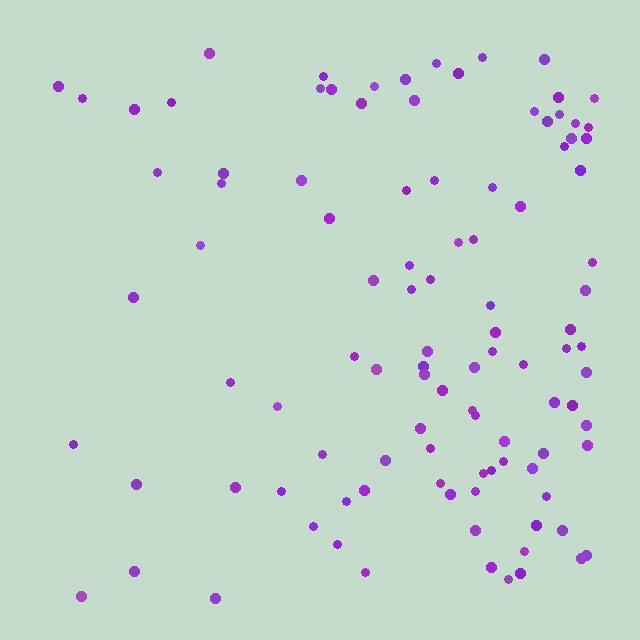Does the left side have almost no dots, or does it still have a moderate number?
Still a moderate number, just noticeably fewer than the right.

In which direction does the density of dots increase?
From left to right, with the right side densest.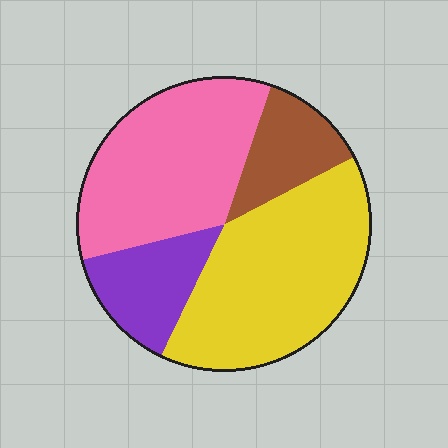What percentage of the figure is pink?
Pink takes up about one third (1/3) of the figure.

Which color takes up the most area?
Yellow, at roughly 40%.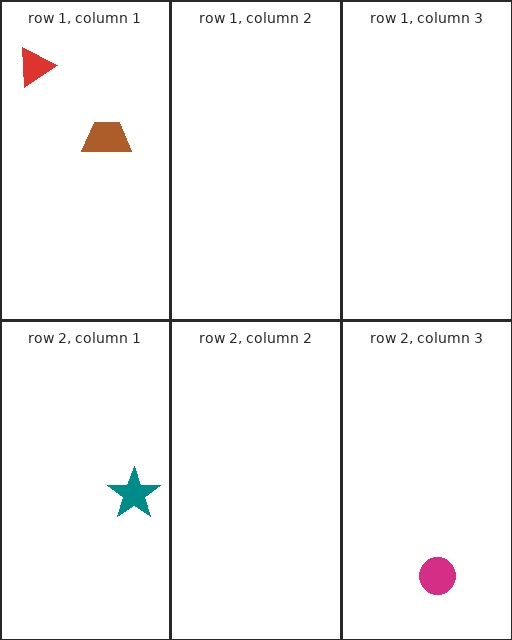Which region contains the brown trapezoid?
The row 1, column 1 region.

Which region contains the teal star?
The row 2, column 1 region.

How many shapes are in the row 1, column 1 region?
2.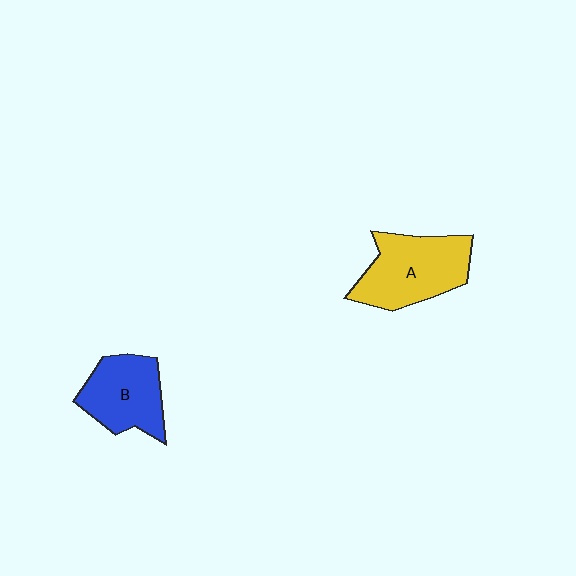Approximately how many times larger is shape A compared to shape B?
Approximately 1.2 times.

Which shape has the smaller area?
Shape B (blue).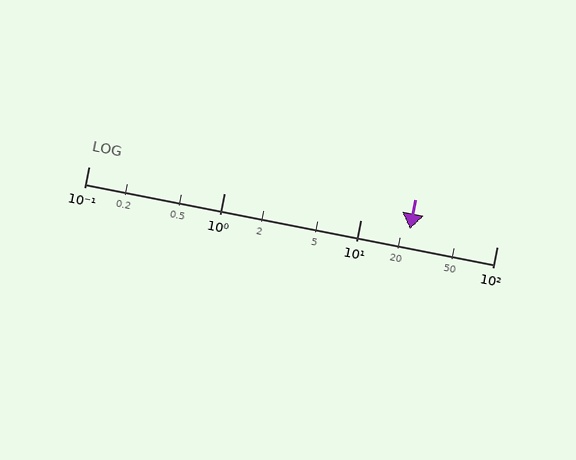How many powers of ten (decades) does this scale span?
The scale spans 3 decades, from 0.1 to 100.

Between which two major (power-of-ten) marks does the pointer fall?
The pointer is between 10 and 100.